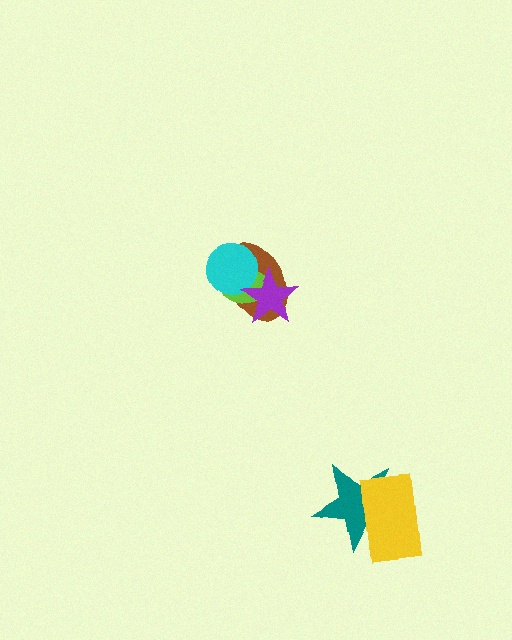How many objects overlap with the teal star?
1 object overlaps with the teal star.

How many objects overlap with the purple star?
3 objects overlap with the purple star.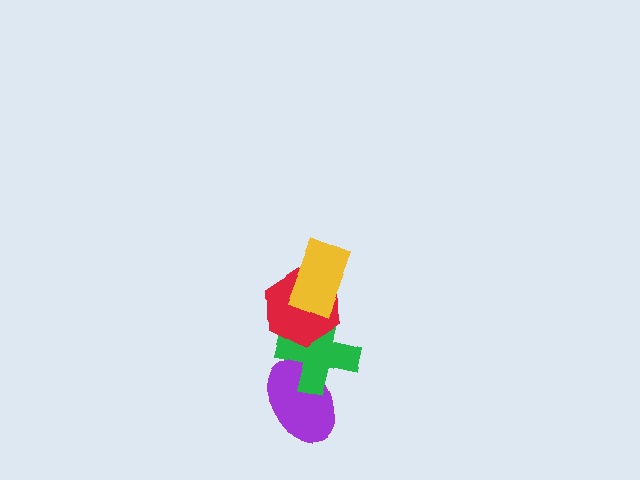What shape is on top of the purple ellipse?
The green cross is on top of the purple ellipse.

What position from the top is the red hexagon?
The red hexagon is 2nd from the top.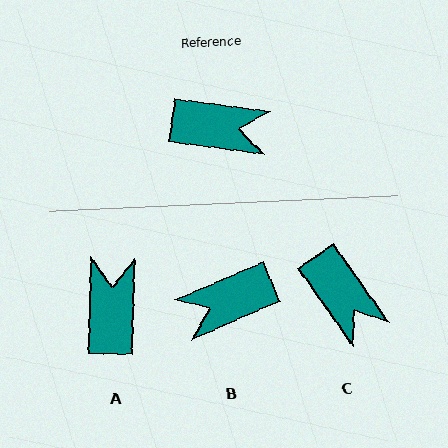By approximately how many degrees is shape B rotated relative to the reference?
Approximately 149 degrees clockwise.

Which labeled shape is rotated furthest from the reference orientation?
B, about 149 degrees away.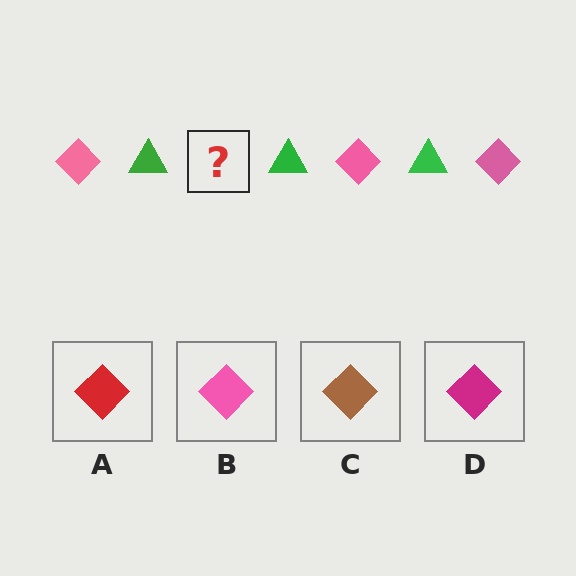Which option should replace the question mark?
Option B.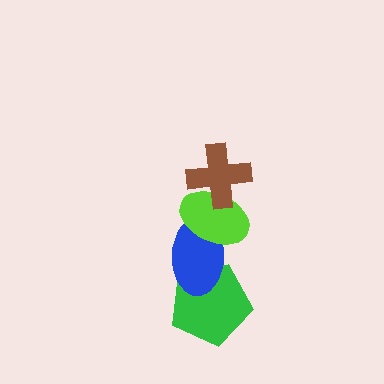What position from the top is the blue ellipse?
The blue ellipse is 3rd from the top.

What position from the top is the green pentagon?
The green pentagon is 4th from the top.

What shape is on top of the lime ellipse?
The brown cross is on top of the lime ellipse.